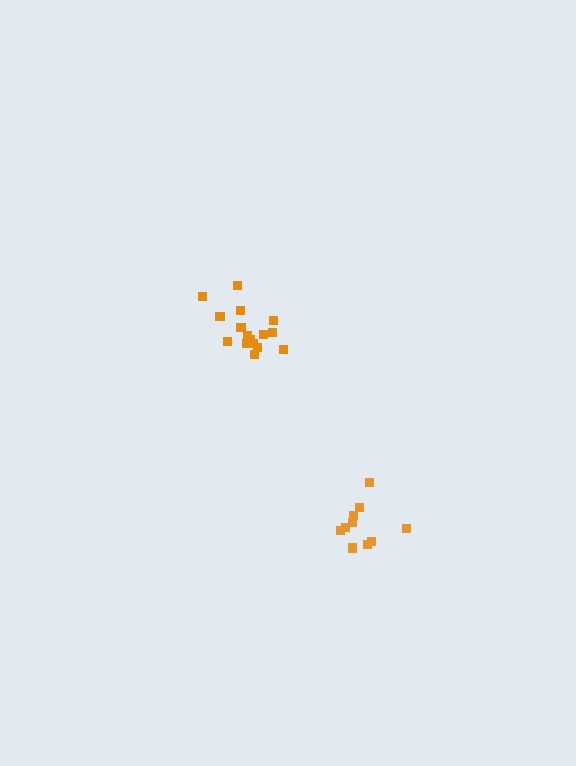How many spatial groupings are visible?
There are 2 spatial groupings.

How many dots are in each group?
Group 1: 16 dots, Group 2: 11 dots (27 total).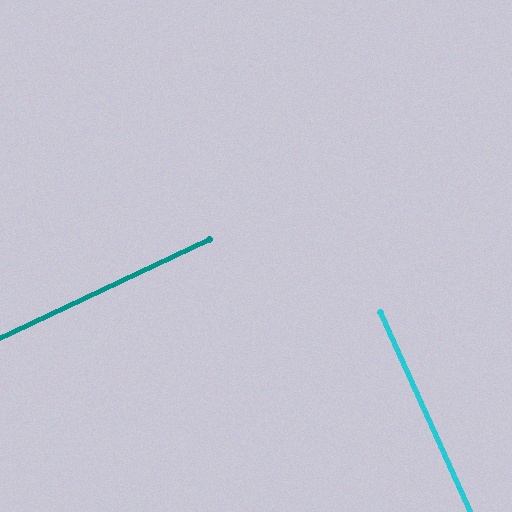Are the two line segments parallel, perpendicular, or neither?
Perpendicular — they meet at approximately 89°.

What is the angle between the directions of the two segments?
Approximately 89 degrees.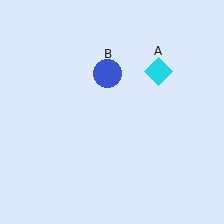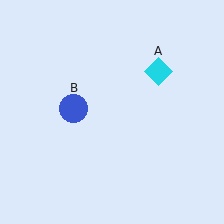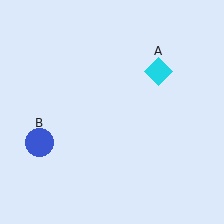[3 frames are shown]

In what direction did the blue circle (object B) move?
The blue circle (object B) moved down and to the left.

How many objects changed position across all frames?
1 object changed position: blue circle (object B).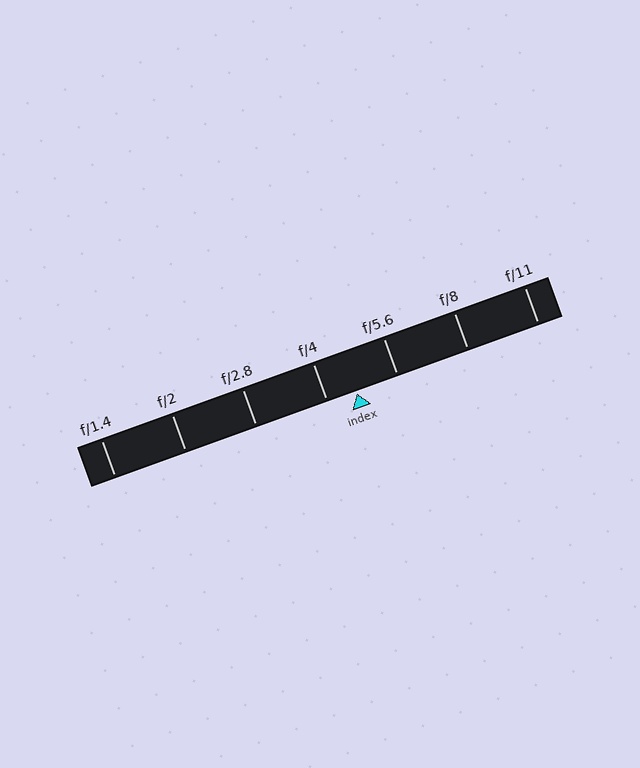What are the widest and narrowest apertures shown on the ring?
The widest aperture shown is f/1.4 and the narrowest is f/11.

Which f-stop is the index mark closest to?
The index mark is closest to f/4.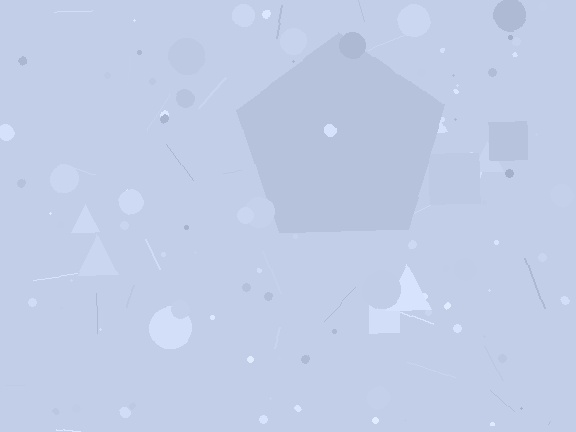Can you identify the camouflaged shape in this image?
The camouflaged shape is a pentagon.